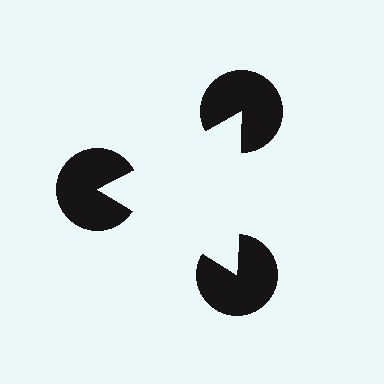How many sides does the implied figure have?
3 sides.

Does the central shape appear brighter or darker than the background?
It typically appears slightly brighter than the background, even though no actual brightness change is drawn.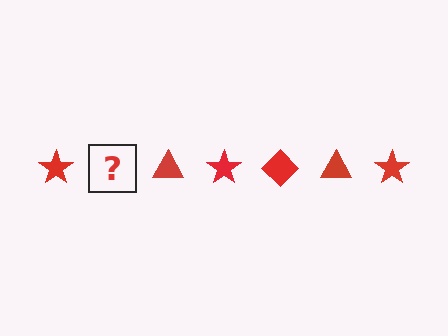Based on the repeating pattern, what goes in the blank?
The blank should be a red diamond.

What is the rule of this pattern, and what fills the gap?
The rule is that the pattern cycles through star, diamond, triangle shapes in red. The gap should be filled with a red diamond.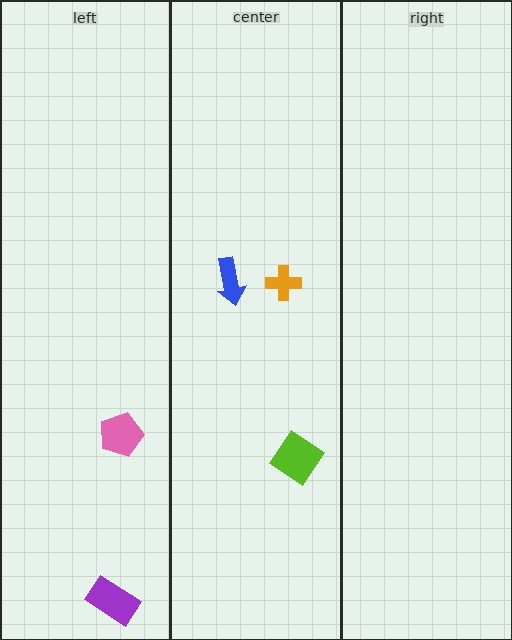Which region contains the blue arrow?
The center region.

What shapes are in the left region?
The purple rectangle, the pink pentagon.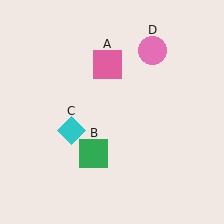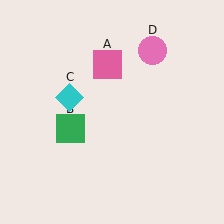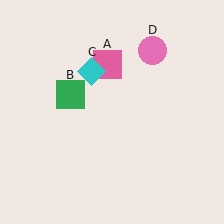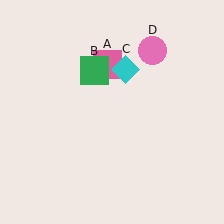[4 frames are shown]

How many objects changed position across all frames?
2 objects changed position: green square (object B), cyan diamond (object C).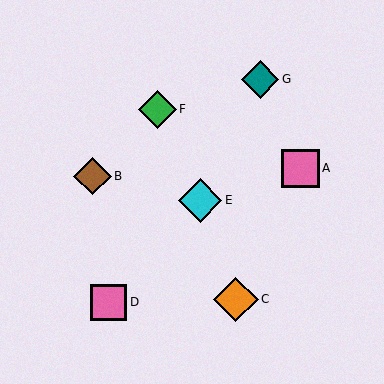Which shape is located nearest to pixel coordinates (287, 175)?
The pink square (labeled A) at (300, 168) is nearest to that location.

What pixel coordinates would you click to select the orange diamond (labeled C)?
Click at (236, 299) to select the orange diamond C.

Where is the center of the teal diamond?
The center of the teal diamond is at (260, 79).